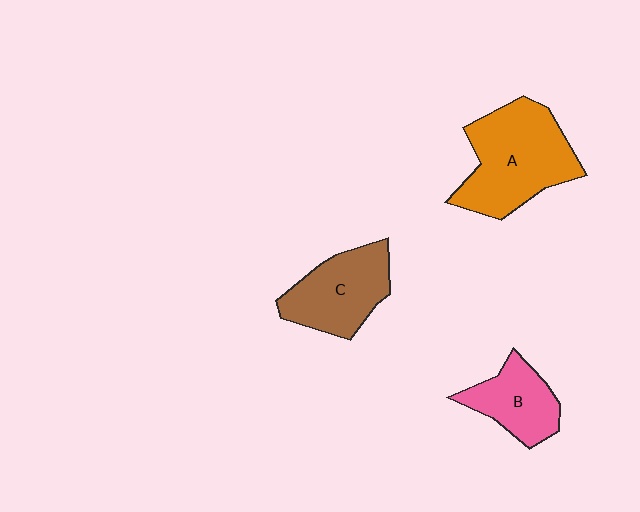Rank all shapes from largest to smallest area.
From largest to smallest: A (orange), C (brown), B (pink).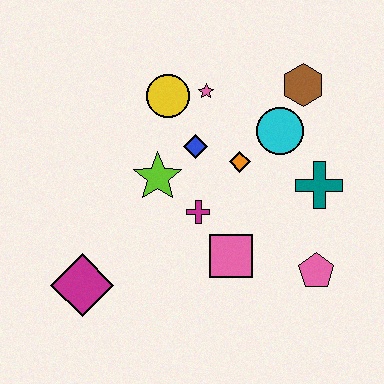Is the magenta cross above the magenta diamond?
Yes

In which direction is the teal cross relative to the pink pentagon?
The teal cross is above the pink pentagon.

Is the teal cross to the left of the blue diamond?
No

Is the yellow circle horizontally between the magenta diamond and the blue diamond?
Yes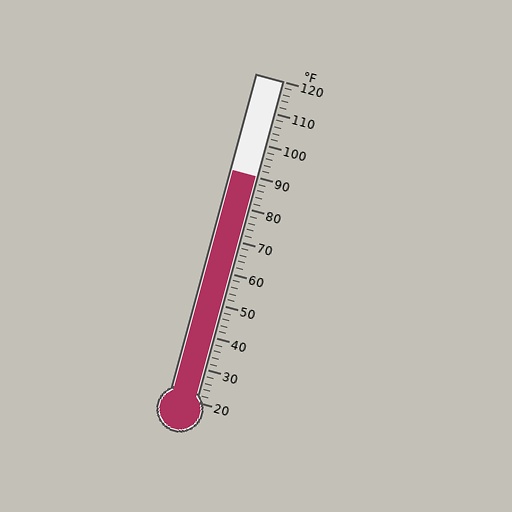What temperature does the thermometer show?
The thermometer shows approximately 90°F.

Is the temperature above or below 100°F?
The temperature is below 100°F.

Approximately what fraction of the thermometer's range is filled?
The thermometer is filled to approximately 70% of its range.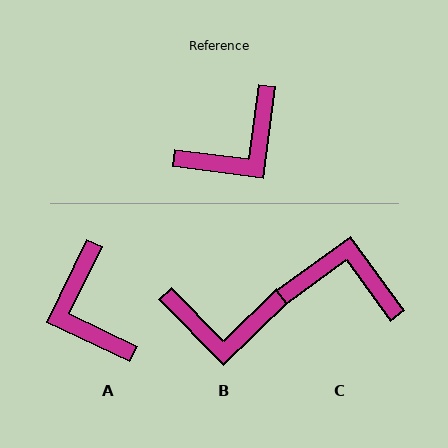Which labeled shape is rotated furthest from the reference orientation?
C, about 133 degrees away.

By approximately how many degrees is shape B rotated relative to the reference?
Approximately 38 degrees clockwise.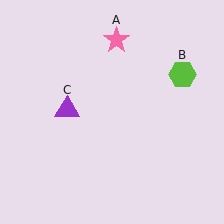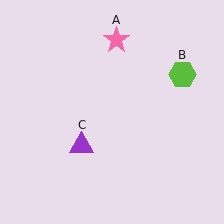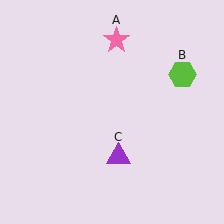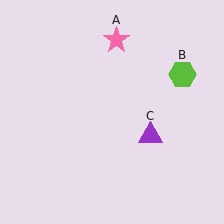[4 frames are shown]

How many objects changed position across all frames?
1 object changed position: purple triangle (object C).